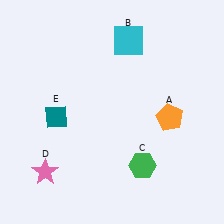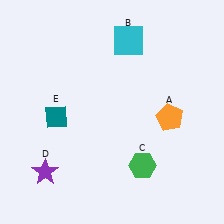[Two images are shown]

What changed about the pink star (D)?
In Image 1, D is pink. In Image 2, it changed to purple.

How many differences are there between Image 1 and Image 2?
There is 1 difference between the two images.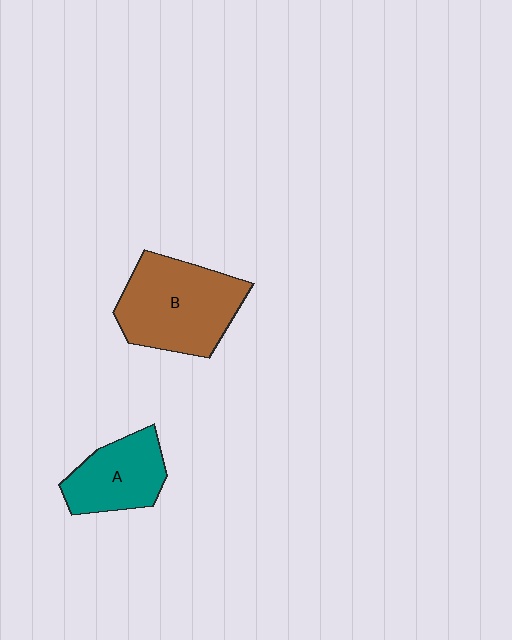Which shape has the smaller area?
Shape A (teal).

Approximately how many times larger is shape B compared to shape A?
Approximately 1.6 times.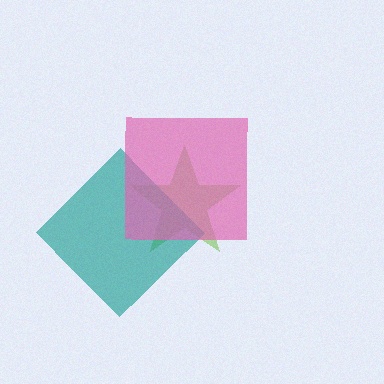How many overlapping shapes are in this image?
There are 3 overlapping shapes in the image.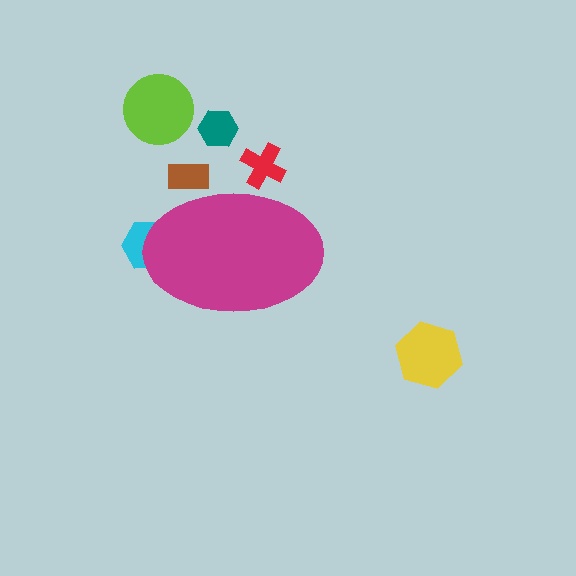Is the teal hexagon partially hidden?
No, the teal hexagon is fully visible.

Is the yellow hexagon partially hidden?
No, the yellow hexagon is fully visible.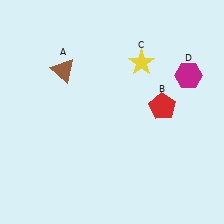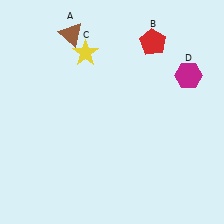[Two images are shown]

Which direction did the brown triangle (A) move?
The brown triangle (A) moved up.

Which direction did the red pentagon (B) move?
The red pentagon (B) moved up.